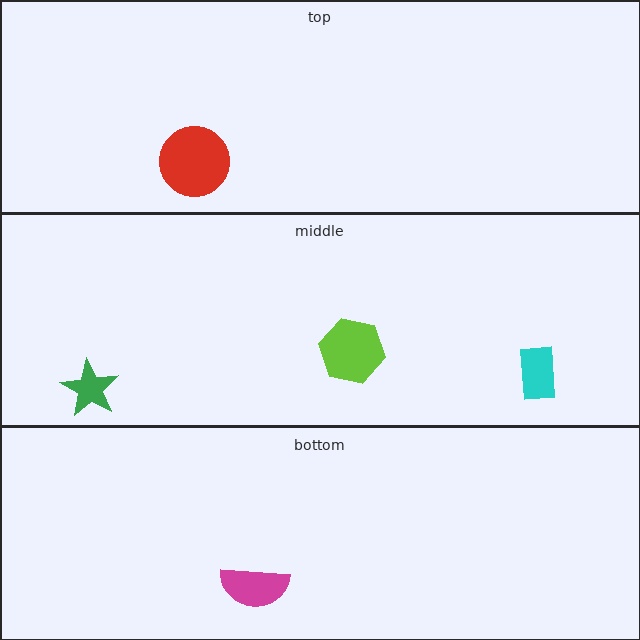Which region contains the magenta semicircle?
The bottom region.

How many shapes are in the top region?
1.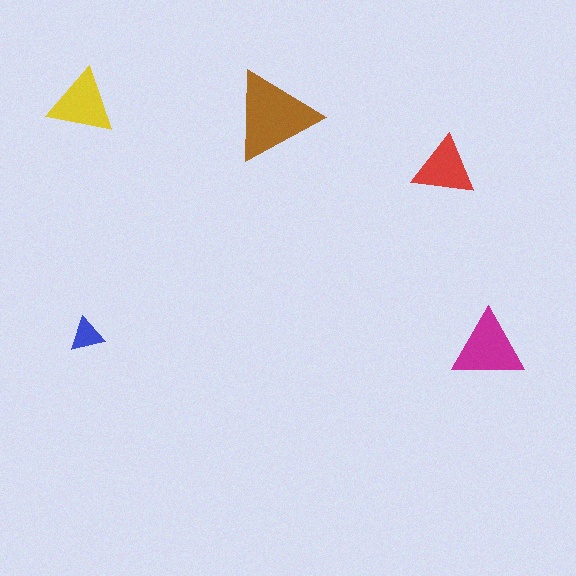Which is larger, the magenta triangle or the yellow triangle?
The magenta one.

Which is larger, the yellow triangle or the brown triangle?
The brown one.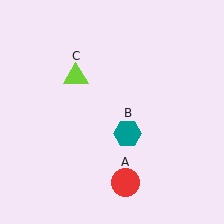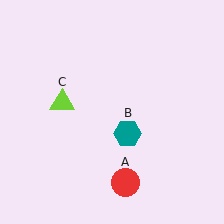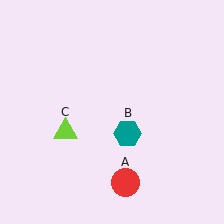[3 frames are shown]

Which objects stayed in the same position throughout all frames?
Red circle (object A) and teal hexagon (object B) remained stationary.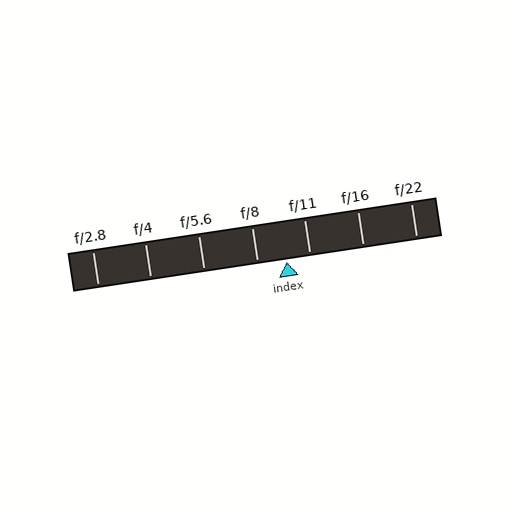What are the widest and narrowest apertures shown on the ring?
The widest aperture shown is f/2.8 and the narrowest is f/22.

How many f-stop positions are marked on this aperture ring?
There are 7 f-stop positions marked.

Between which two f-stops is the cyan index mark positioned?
The index mark is between f/8 and f/11.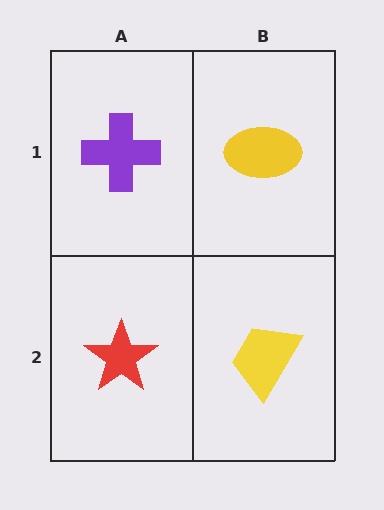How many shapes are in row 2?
2 shapes.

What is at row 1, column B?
A yellow ellipse.